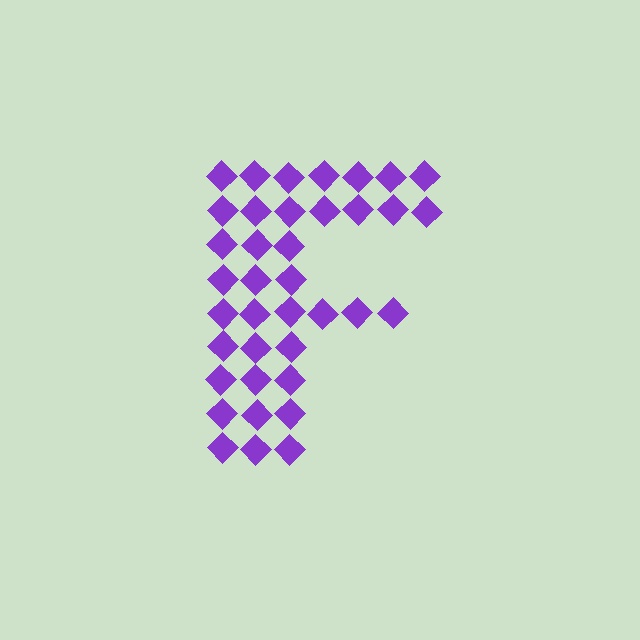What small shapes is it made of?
It is made of small diamonds.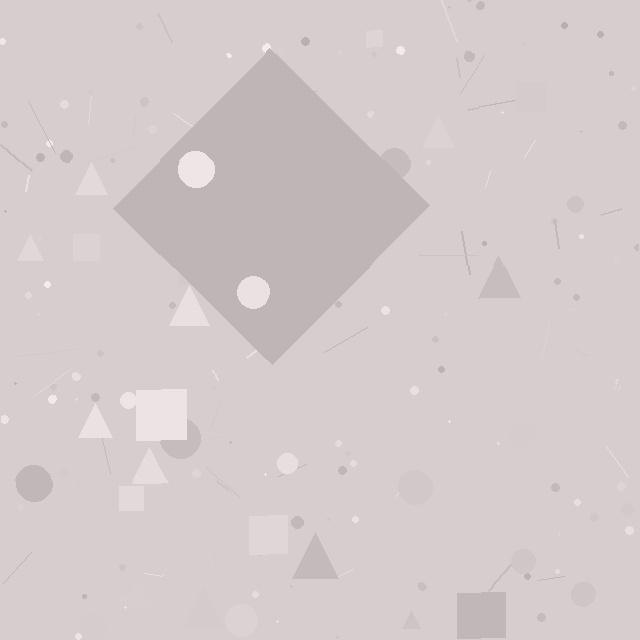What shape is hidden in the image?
A diamond is hidden in the image.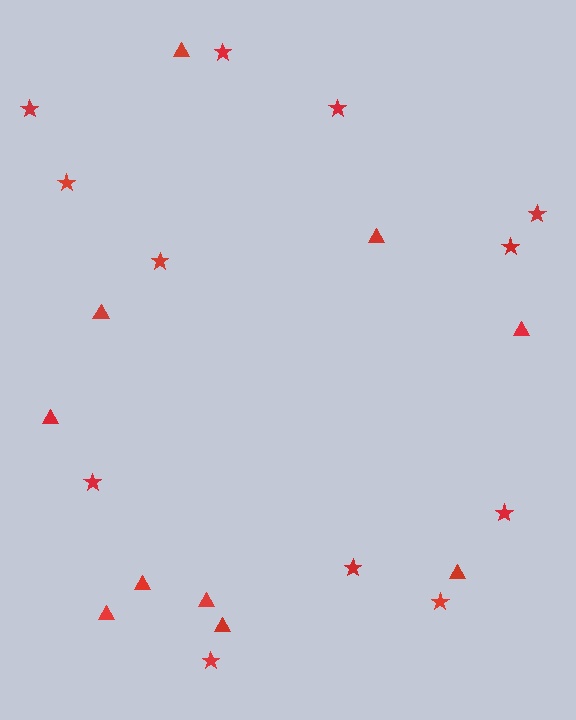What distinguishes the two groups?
There are 2 groups: one group of triangles (10) and one group of stars (12).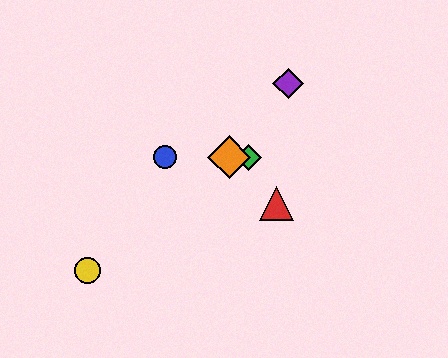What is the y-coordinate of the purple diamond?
The purple diamond is at y≈83.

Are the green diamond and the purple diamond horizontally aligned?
No, the green diamond is at y≈157 and the purple diamond is at y≈83.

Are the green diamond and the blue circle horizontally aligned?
Yes, both are at y≈157.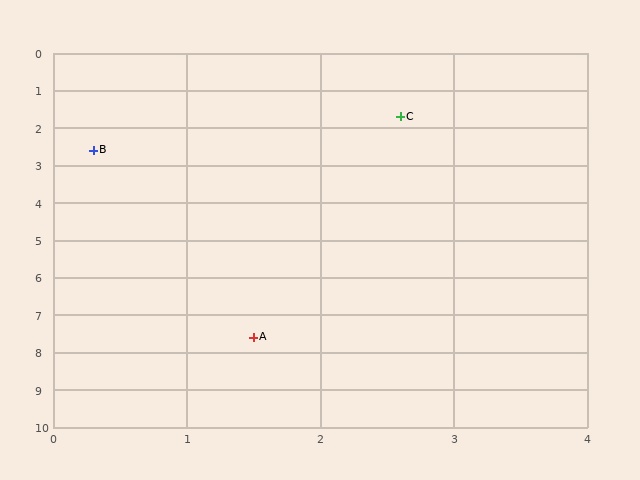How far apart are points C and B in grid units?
Points C and B are about 2.5 grid units apart.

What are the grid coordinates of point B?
Point B is at approximately (0.3, 2.6).